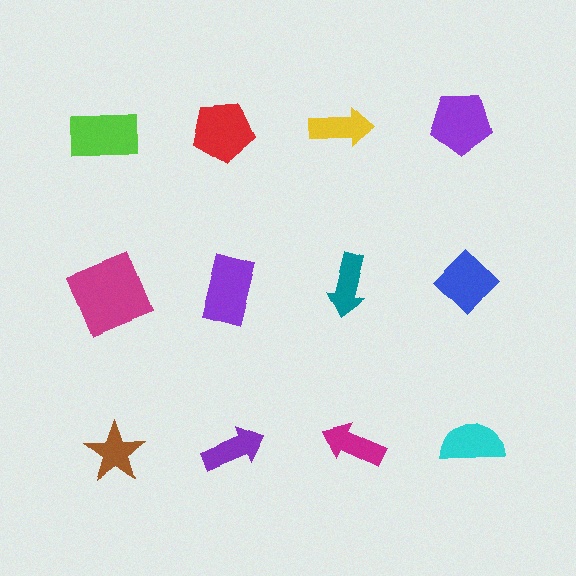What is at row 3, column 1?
A brown star.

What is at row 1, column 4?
A purple pentagon.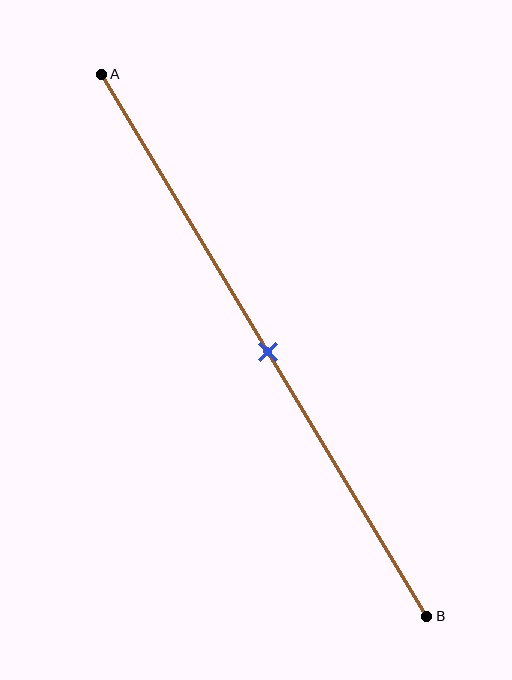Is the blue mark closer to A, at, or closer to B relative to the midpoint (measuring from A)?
The blue mark is approximately at the midpoint of segment AB.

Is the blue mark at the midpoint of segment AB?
Yes, the mark is approximately at the midpoint.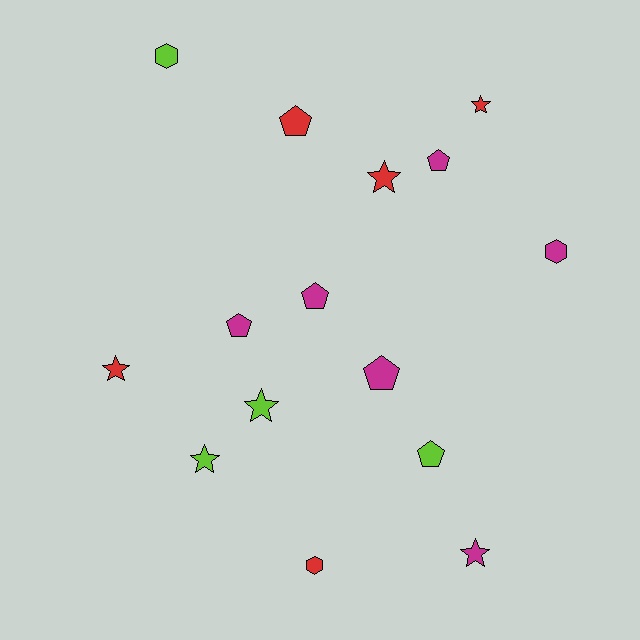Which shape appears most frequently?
Star, with 6 objects.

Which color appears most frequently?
Magenta, with 6 objects.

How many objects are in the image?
There are 15 objects.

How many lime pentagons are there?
There is 1 lime pentagon.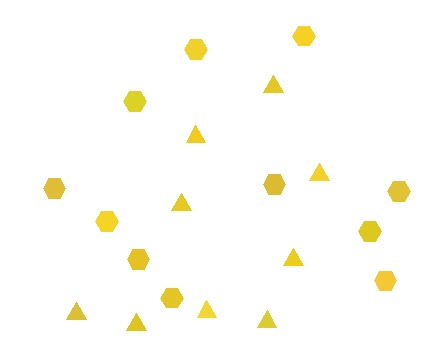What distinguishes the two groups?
There are 2 groups: one group of triangles (9) and one group of hexagons (11).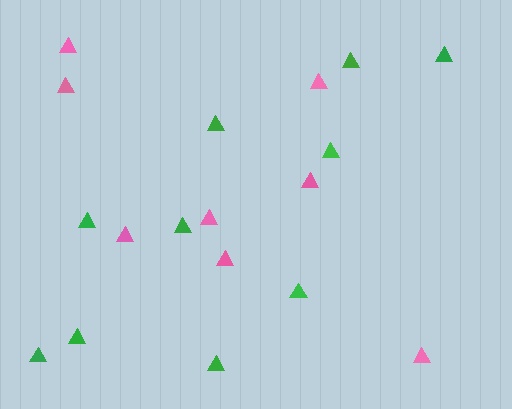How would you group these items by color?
There are 2 groups: one group of pink triangles (8) and one group of green triangles (10).